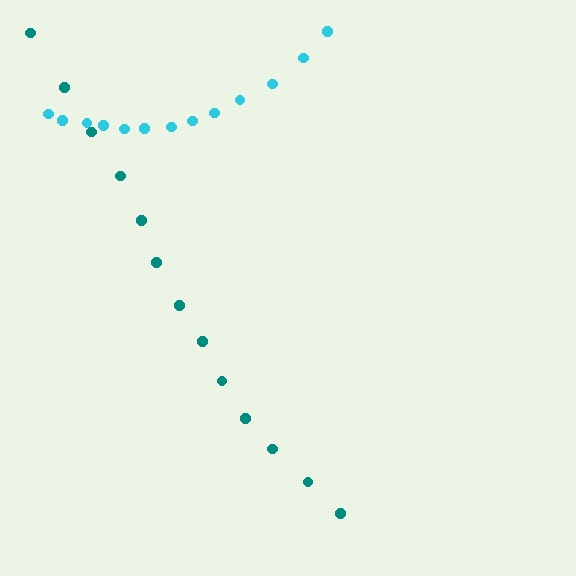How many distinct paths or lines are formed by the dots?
There are 2 distinct paths.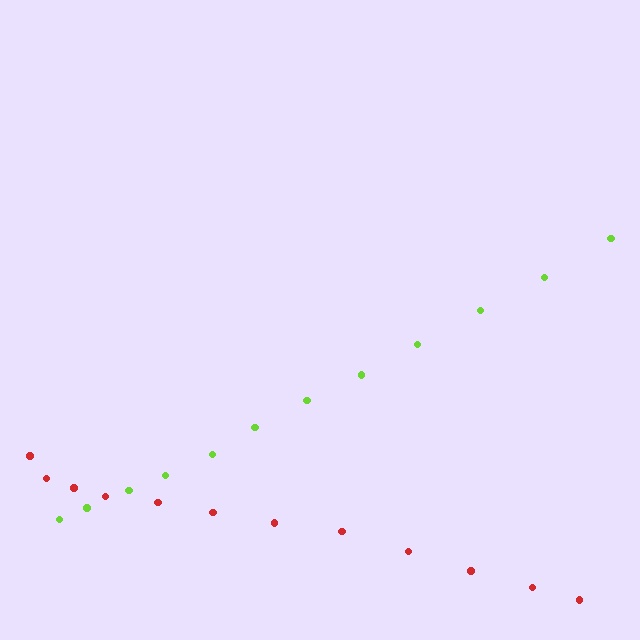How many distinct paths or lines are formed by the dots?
There are 2 distinct paths.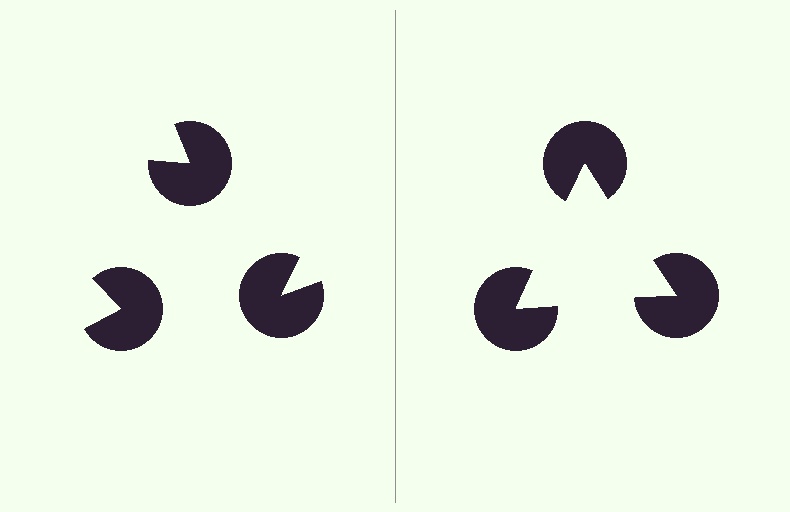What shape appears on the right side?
An illusory triangle.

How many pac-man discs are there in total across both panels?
6 — 3 on each side.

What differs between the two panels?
The pac-man discs are positioned identically on both sides; only the wedge orientations differ. On the right they align to a triangle; on the left they are misaligned.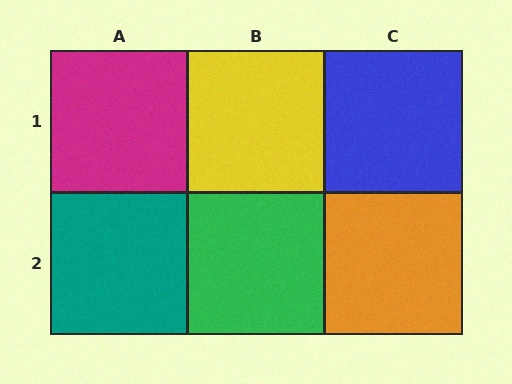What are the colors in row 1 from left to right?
Magenta, yellow, blue.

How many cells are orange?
1 cell is orange.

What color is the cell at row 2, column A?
Teal.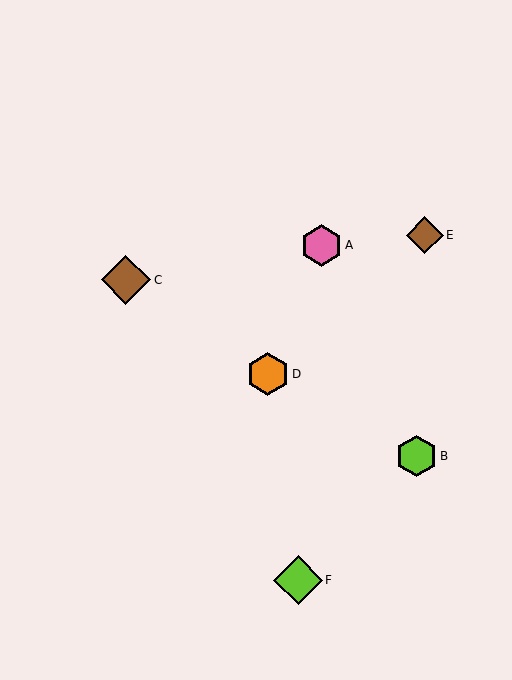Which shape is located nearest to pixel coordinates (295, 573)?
The lime diamond (labeled F) at (298, 580) is nearest to that location.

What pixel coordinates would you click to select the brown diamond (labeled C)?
Click at (126, 280) to select the brown diamond C.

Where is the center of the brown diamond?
The center of the brown diamond is at (425, 235).